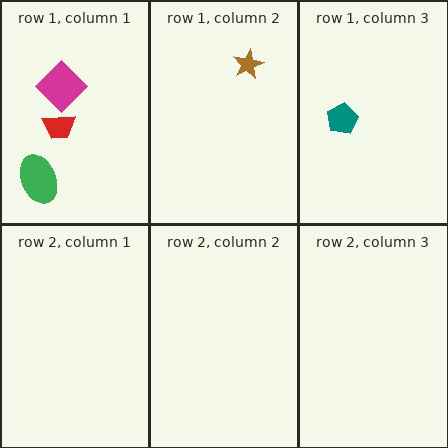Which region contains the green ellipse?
The row 1, column 1 region.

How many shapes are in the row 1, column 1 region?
3.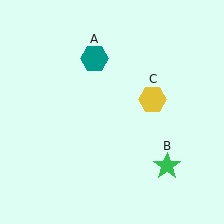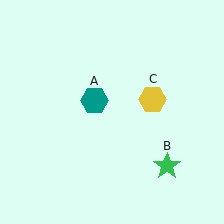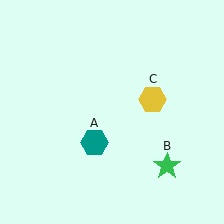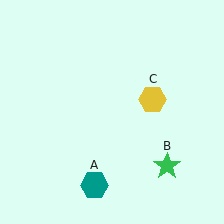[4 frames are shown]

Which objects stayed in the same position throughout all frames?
Green star (object B) and yellow hexagon (object C) remained stationary.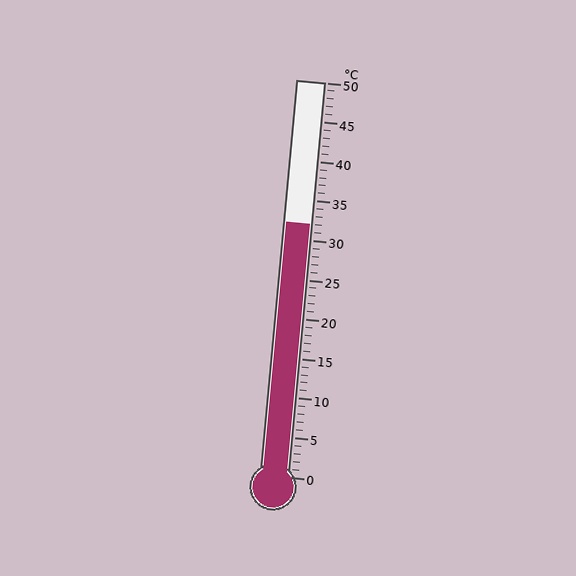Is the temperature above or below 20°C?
The temperature is above 20°C.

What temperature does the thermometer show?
The thermometer shows approximately 32°C.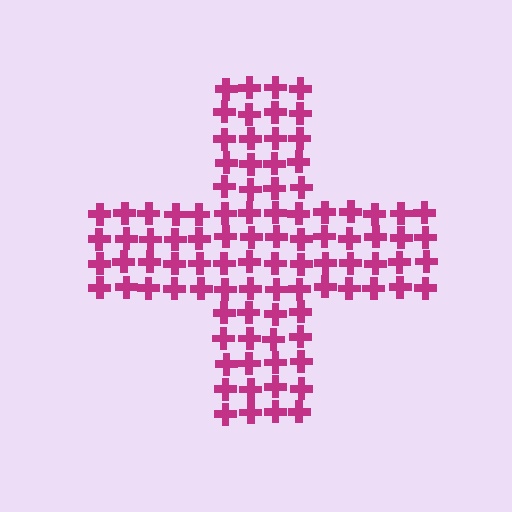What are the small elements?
The small elements are crosses.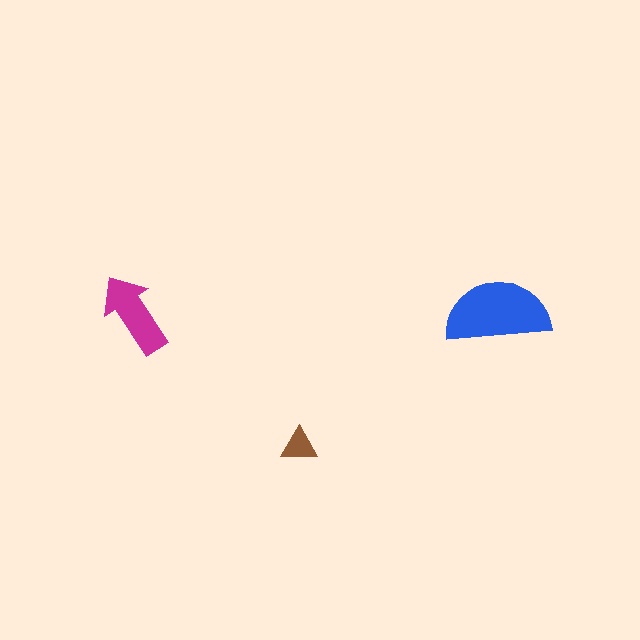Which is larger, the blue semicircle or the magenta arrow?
The blue semicircle.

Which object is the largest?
The blue semicircle.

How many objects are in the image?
There are 3 objects in the image.